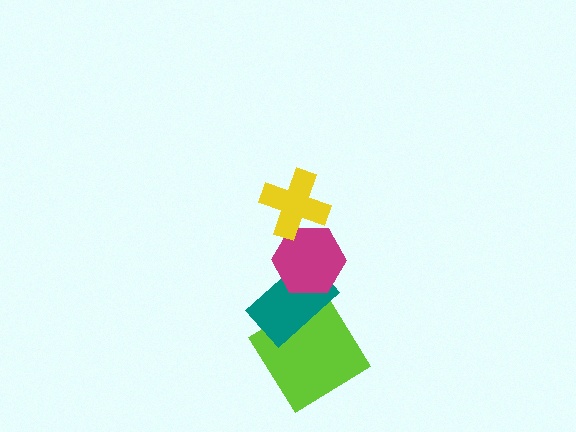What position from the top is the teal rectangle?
The teal rectangle is 3rd from the top.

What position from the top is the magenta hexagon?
The magenta hexagon is 2nd from the top.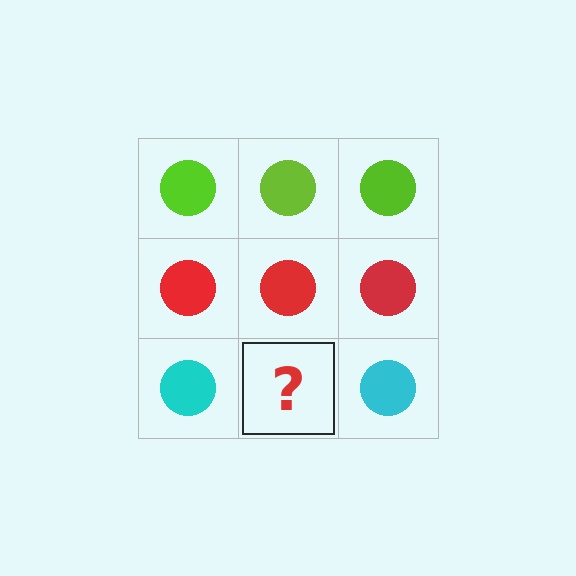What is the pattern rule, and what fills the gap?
The rule is that each row has a consistent color. The gap should be filled with a cyan circle.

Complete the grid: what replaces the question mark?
The question mark should be replaced with a cyan circle.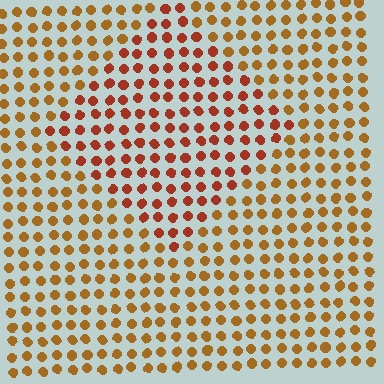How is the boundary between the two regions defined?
The boundary is defined purely by a slight shift in hue (about 27 degrees). Spacing, size, and orientation are identical on both sides.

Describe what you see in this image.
The image is filled with small brown elements in a uniform arrangement. A diamond-shaped region is visible where the elements are tinted to a slightly different hue, forming a subtle color boundary.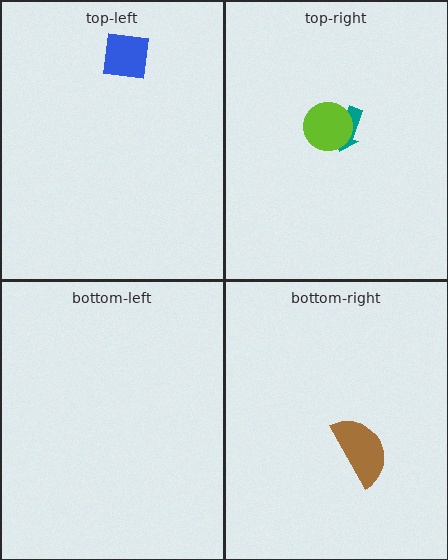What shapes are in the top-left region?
The blue square.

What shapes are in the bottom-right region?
The brown semicircle.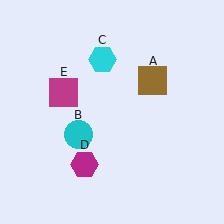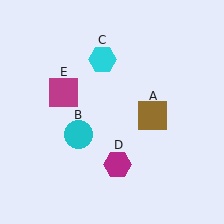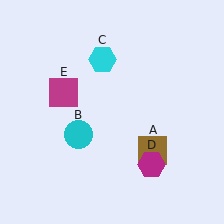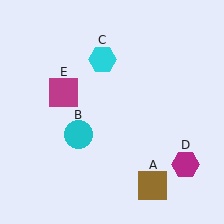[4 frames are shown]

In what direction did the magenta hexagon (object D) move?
The magenta hexagon (object D) moved right.